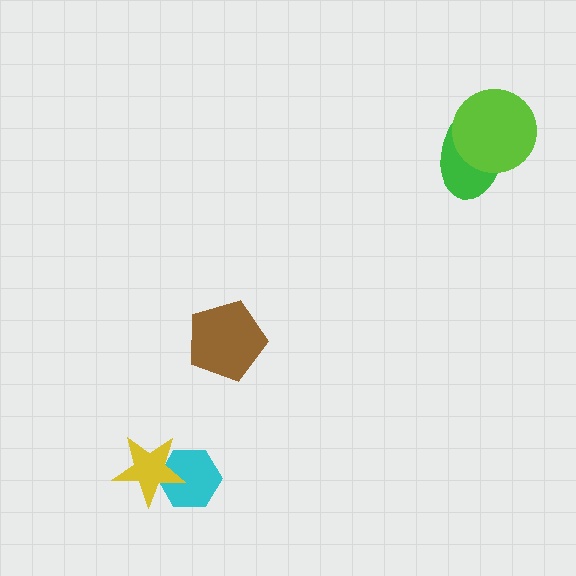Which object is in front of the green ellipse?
The lime circle is in front of the green ellipse.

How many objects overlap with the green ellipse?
1 object overlaps with the green ellipse.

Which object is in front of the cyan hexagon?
The yellow star is in front of the cyan hexagon.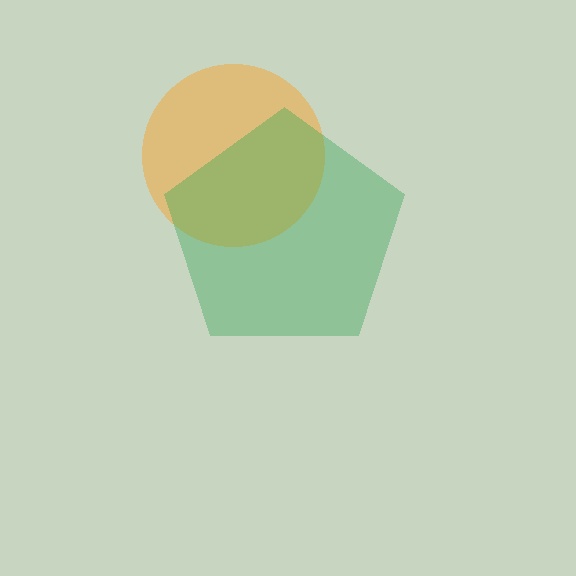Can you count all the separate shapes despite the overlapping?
Yes, there are 2 separate shapes.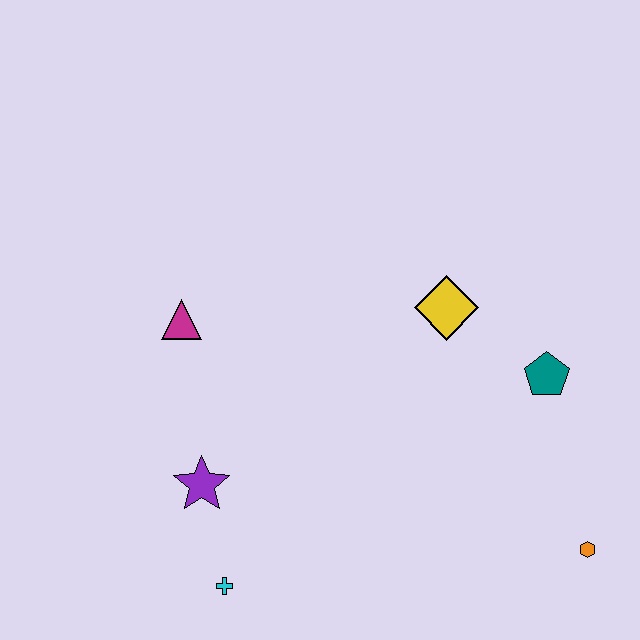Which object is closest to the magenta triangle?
The purple star is closest to the magenta triangle.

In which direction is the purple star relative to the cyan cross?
The purple star is above the cyan cross.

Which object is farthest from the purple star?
The orange hexagon is farthest from the purple star.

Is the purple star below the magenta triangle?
Yes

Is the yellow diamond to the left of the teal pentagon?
Yes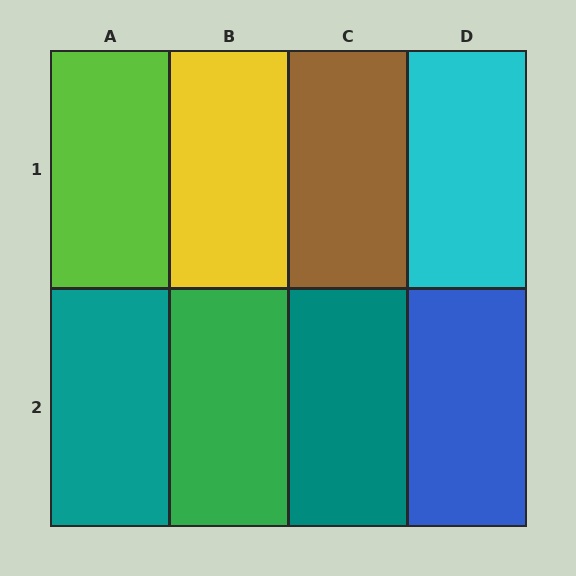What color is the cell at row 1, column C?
Brown.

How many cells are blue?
1 cell is blue.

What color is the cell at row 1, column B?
Yellow.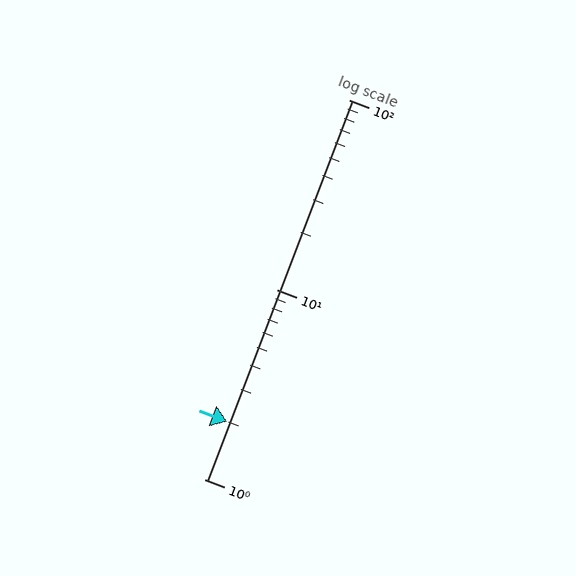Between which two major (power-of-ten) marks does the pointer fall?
The pointer is between 1 and 10.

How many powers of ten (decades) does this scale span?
The scale spans 2 decades, from 1 to 100.